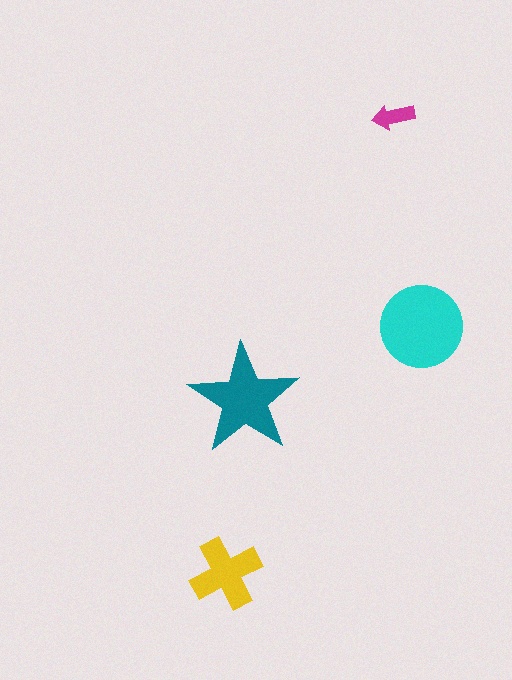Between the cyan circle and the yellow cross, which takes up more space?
The cyan circle.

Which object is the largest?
The cyan circle.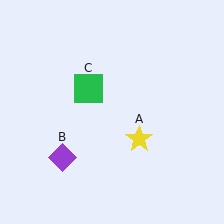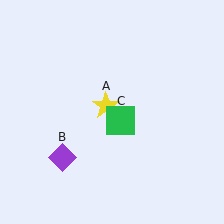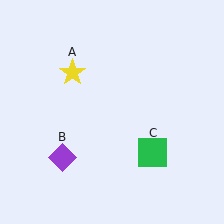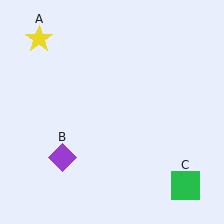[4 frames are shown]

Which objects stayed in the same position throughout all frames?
Purple diamond (object B) remained stationary.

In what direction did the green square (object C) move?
The green square (object C) moved down and to the right.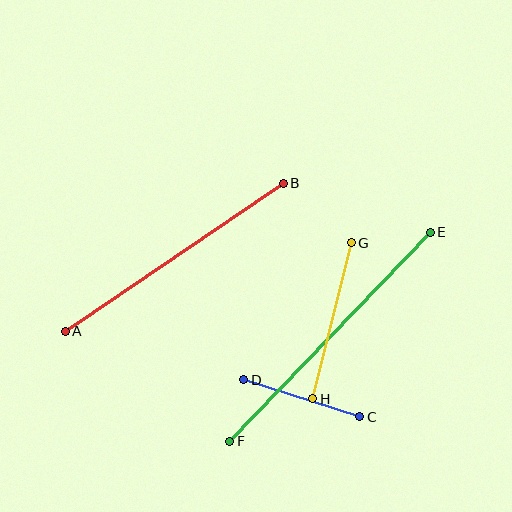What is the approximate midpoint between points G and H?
The midpoint is at approximately (332, 321) pixels.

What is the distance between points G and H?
The distance is approximately 160 pixels.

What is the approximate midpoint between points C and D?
The midpoint is at approximately (302, 398) pixels.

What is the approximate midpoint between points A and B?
The midpoint is at approximately (174, 257) pixels.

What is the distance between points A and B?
The distance is approximately 264 pixels.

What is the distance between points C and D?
The distance is approximately 122 pixels.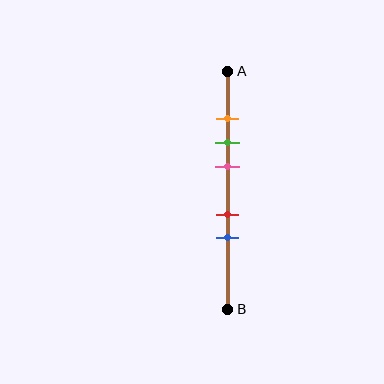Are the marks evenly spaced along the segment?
No, the marks are not evenly spaced.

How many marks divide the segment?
There are 5 marks dividing the segment.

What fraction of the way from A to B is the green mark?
The green mark is approximately 30% (0.3) of the way from A to B.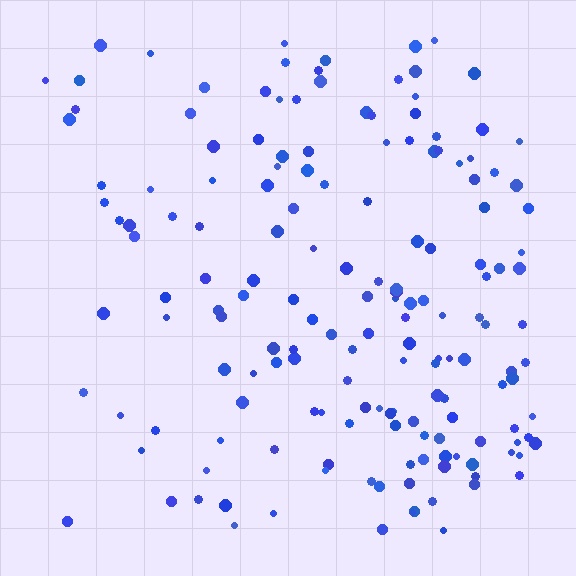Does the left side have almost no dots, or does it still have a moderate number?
Still a moderate number, just noticeably fewer than the right.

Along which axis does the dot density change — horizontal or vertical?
Horizontal.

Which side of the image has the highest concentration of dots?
The right.